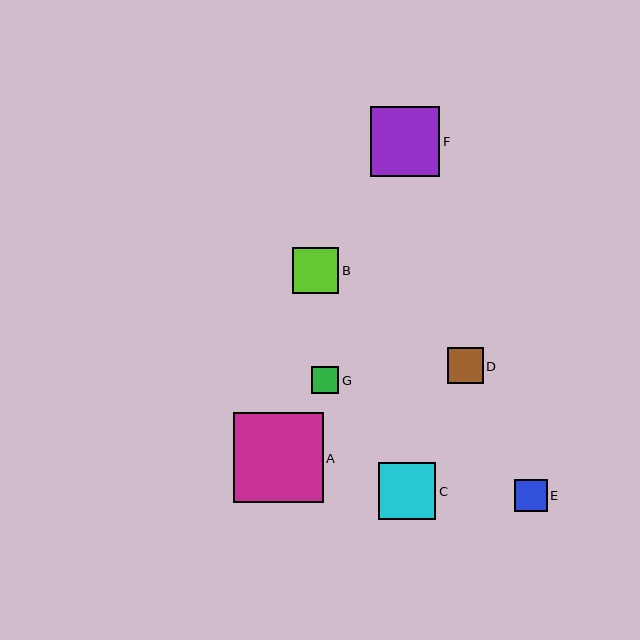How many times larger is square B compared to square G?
Square B is approximately 1.7 times the size of square G.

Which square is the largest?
Square A is the largest with a size of approximately 90 pixels.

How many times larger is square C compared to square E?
Square C is approximately 1.8 times the size of square E.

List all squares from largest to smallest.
From largest to smallest: A, F, C, B, D, E, G.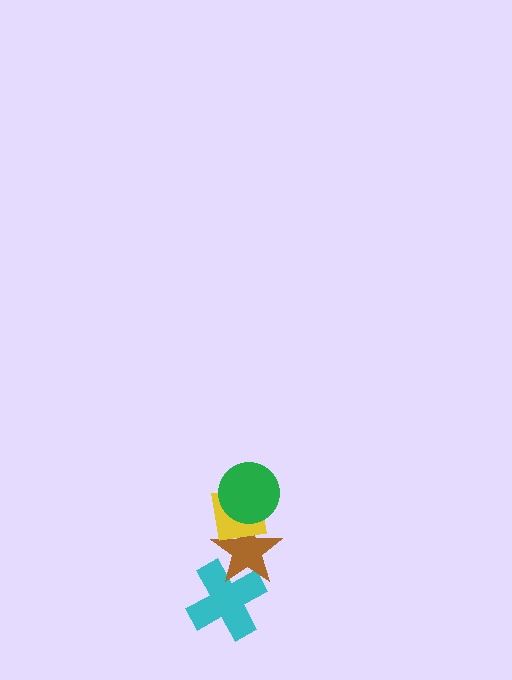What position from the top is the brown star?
The brown star is 3rd from the top.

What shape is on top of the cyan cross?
The brown star is on top of the cyan cross.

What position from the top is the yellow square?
The yellow square is 2nd from the top.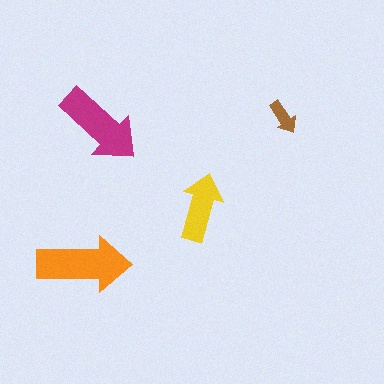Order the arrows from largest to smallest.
the orange one, the magenta one, the yellow one, the brown one.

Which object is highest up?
The brown arrow is topmost.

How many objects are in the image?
There are 4 objects in the image.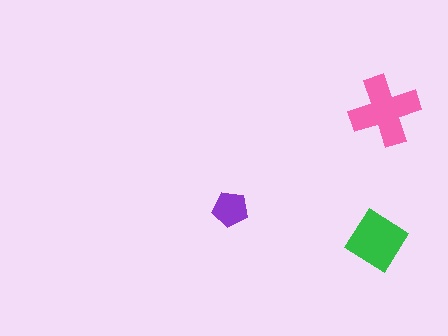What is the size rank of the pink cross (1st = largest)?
1st.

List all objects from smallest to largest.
The purple pentagon, the green diamond, the pink cross.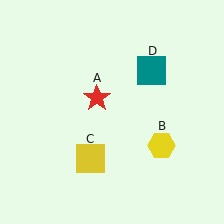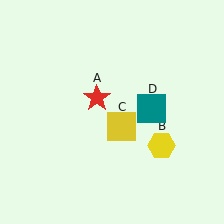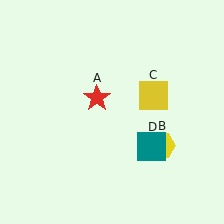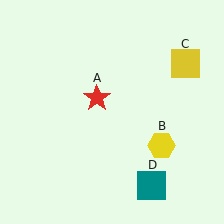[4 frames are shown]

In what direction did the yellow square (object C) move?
The yellow square (object C) moved up and to the right.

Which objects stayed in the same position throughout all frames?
Red star (object A) and yellow hexagon (object B) remained stationary.